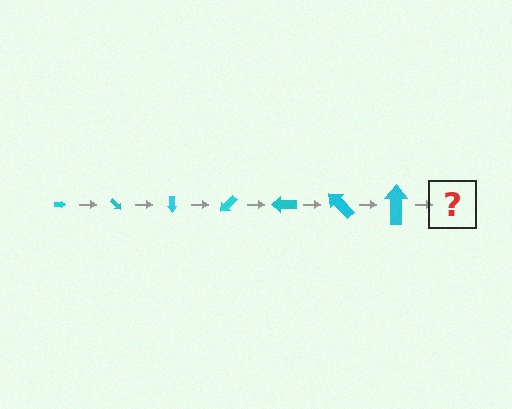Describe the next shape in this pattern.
It should be an arrow, larger than the previous one and rotated 315 degrees from the start.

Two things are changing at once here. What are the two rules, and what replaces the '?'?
The two rules are that the arrow grows larger each step and it rotates 45 degrees each step. The '?' should be an arrow, larger than the previous one and rotated 315 degrees from the start.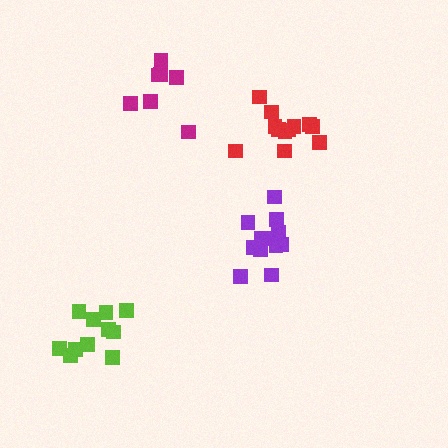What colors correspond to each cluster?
The clusters are colored: purple, magenta, lime, red.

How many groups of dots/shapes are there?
There are 4 groups.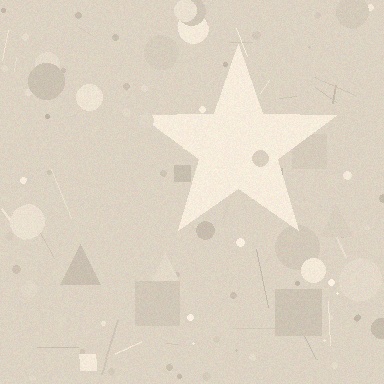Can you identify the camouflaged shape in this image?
The camouflaged shape is a star.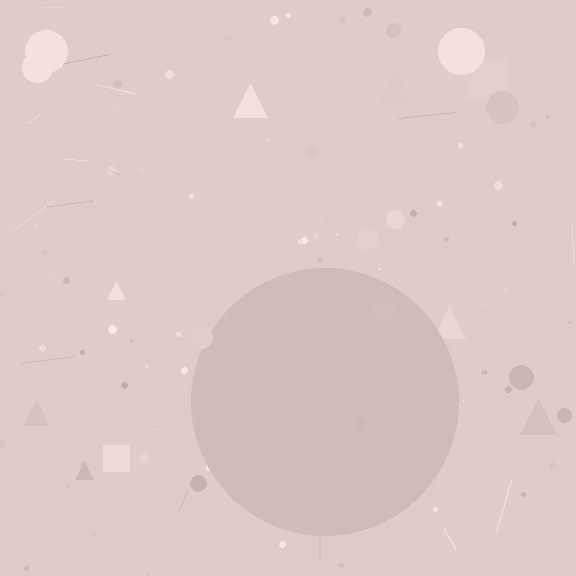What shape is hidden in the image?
A circle is hidden in the image.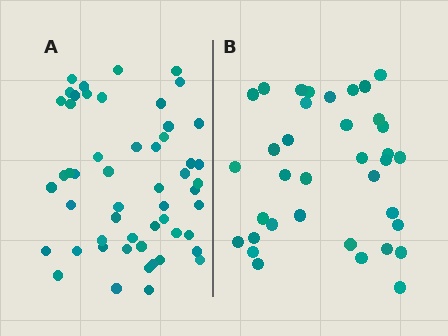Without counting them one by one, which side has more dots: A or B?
Region A (the left region) has more dots.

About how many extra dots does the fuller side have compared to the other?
Region A has approximately 15 more dots than region B.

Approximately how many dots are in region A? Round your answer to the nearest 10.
About 50 dots. (The exact count is 53, which rounds to 50.)